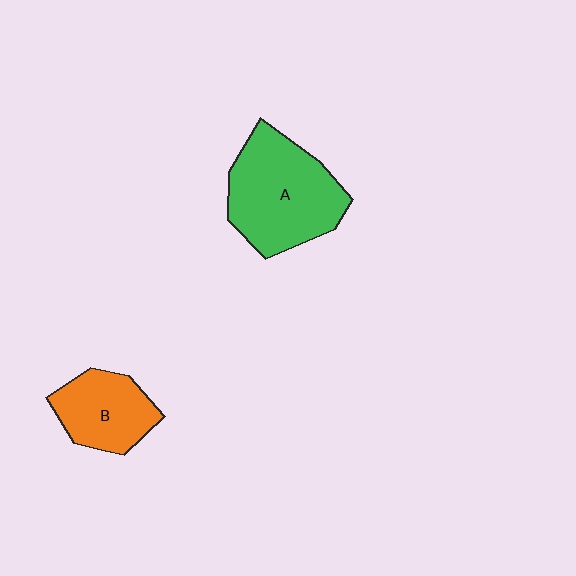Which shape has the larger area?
Shape A (green).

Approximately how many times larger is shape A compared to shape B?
Approximately 1.7 times.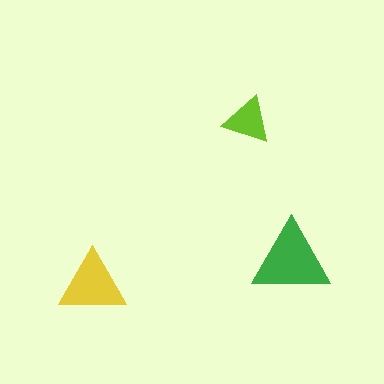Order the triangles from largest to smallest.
the green one, the yellow one, the lime one.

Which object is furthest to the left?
The yellow triangle is leftmost.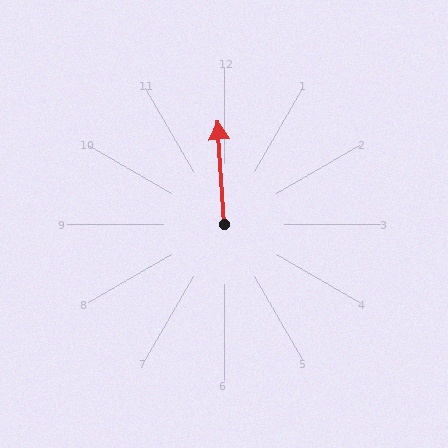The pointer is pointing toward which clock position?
Roughly 12 o'clock.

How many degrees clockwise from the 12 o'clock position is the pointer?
Approximately 356 degrees.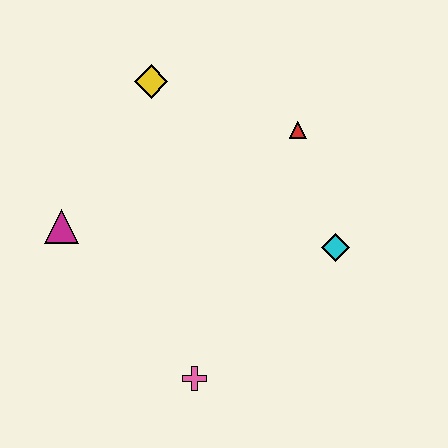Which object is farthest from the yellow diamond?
The pink cross is farthest from the yellow diamond.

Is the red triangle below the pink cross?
No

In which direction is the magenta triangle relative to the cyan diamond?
The magenta triangle is to the left of the cyan diamond.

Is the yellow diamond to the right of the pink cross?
No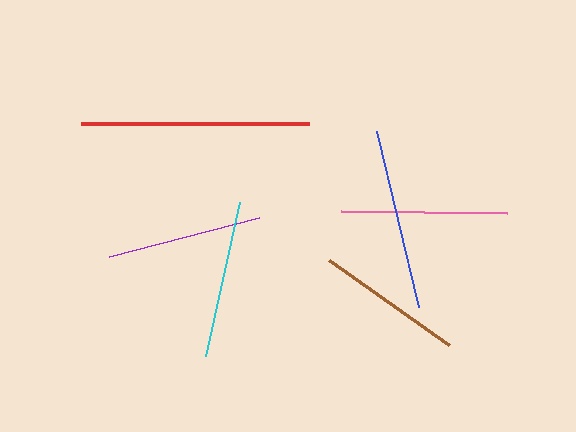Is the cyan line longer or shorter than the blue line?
The blue line is longer than the cyan line.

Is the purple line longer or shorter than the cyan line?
The cyan line is longer than the purple line.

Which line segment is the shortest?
The brown line is the shortest at approximately 147 pixels.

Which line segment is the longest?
The red line is the longest at approximately 229 pixels.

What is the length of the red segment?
The red segment is approximately 229 pixels long.